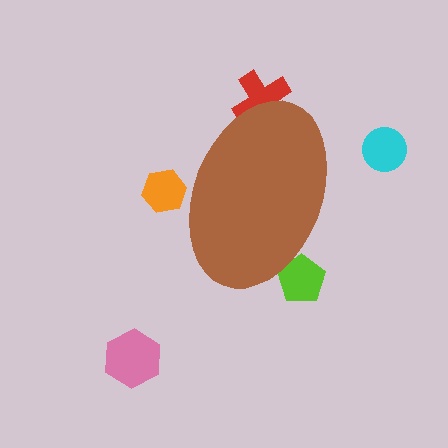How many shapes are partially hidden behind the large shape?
3 shapes are partially hidden.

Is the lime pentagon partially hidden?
Yes, the lime pentagon is partially hidden behind the brown ellipse.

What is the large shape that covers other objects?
A brown ellipse.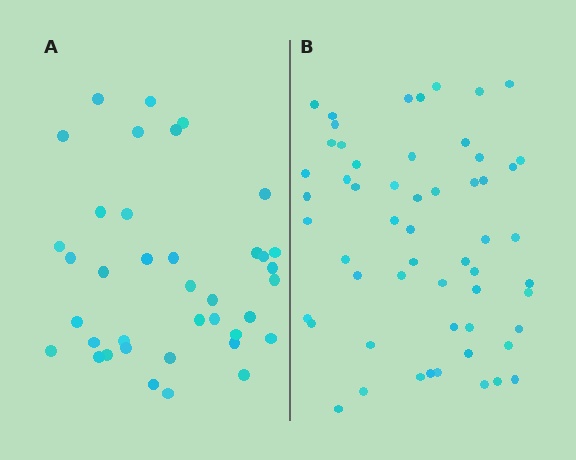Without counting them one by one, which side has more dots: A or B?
Region B (the right region) has more dots.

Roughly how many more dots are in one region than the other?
Region B has approximately 20 more dots than region A.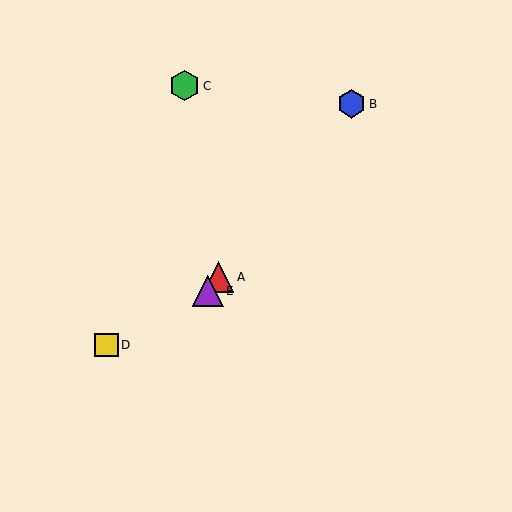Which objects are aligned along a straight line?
Objects A, B, E are aligned along a straight line.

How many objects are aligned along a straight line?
3 objects (A, B, E) are aligned along a straight line.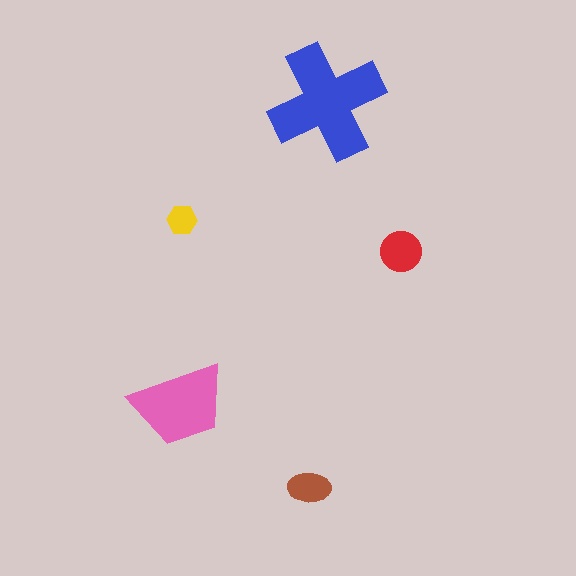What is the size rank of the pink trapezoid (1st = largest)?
2nd.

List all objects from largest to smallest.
The blue cross, the pink trapezoid, the red circle, the brown ellipse, the yellow hexagon.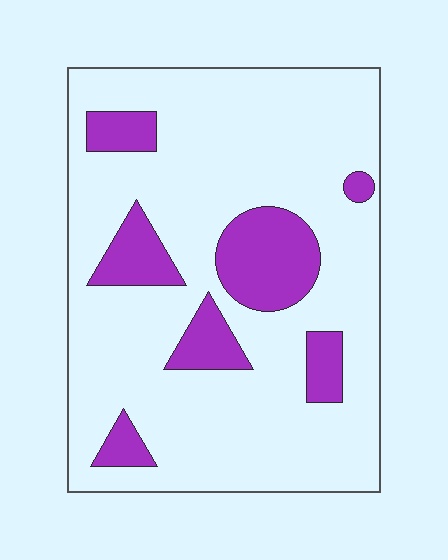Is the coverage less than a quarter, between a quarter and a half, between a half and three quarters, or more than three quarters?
Less than a quarter.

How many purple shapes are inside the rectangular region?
7.